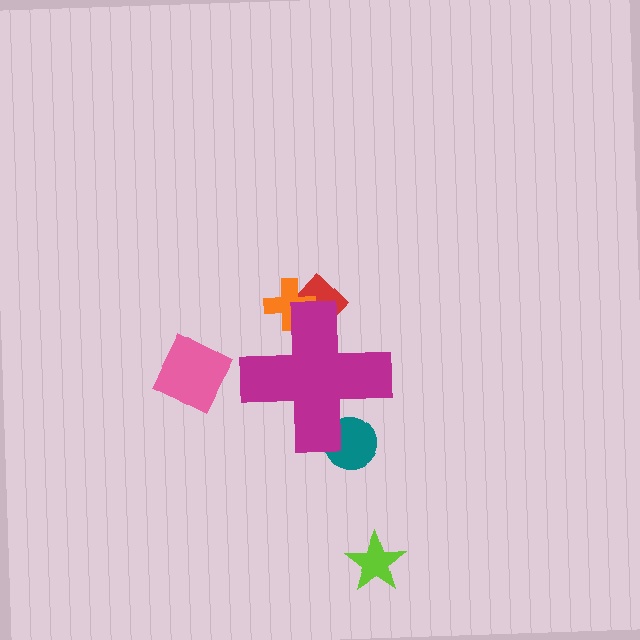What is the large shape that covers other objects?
A magenta cross.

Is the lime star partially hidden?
No, the lime star is fully visible.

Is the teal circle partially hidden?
Yes, the teal circle is partially hidden behind the magenta cross.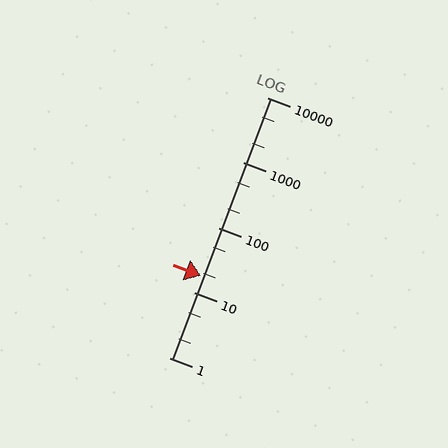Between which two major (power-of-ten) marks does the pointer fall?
The pointer is between 10 and 100.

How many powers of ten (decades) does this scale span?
The scale spans 4 decades, from 1 to 10000.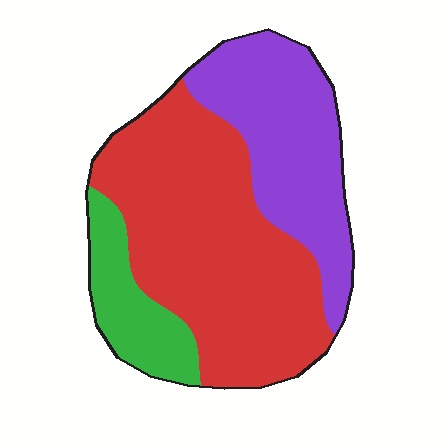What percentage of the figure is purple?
Purple covers 32% of the figure.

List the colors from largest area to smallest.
From largest to smallest: red, purple, green.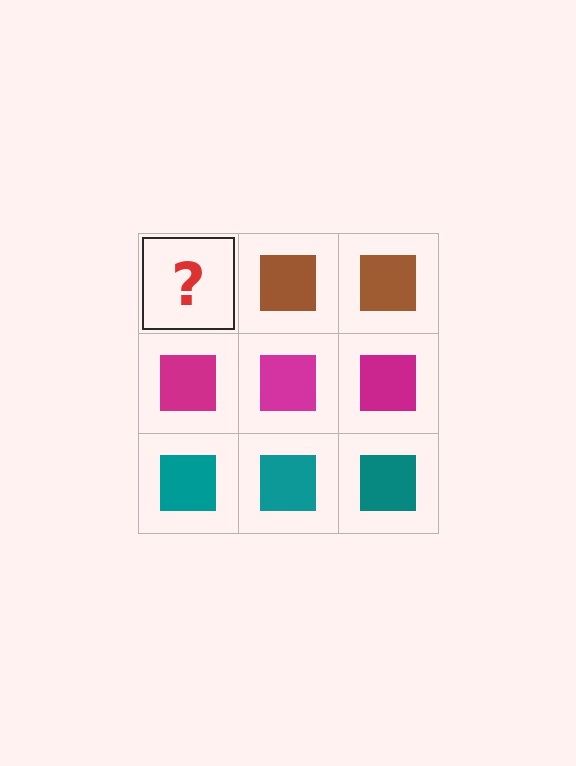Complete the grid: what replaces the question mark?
The question mark should be replaced with a brown square.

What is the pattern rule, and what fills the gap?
The rule is that each row has a consistent color. The gap should be filled with a brown square.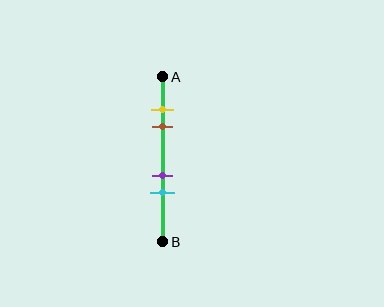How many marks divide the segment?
There are 4 marks dividing the segment.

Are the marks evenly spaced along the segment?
No, the marks are not evenly spaced.